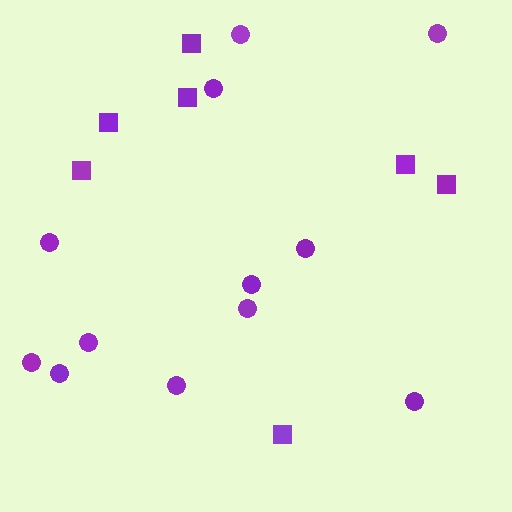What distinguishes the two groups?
There are 2 groups: one group of squares (7) and one group of circles (12).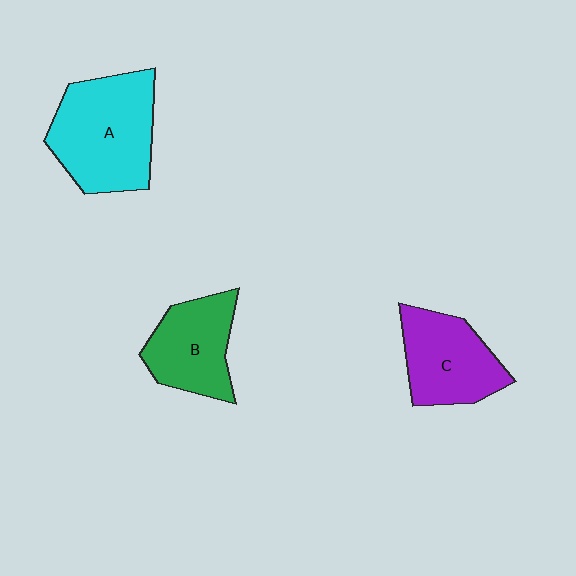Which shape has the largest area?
Shape A (cyan).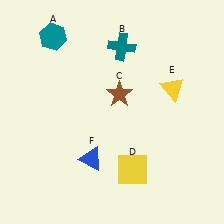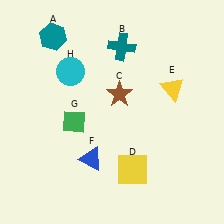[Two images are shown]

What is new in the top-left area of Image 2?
A cyan circle (H) was added in the top-left area of Image 2.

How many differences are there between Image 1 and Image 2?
There are 2 differences between the two images.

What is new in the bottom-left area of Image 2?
A green diamond (G) was added in the bottom-left area of Image 2.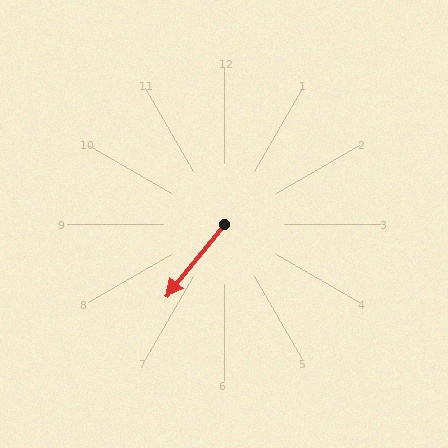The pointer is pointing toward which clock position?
Roughly 7 o'clock.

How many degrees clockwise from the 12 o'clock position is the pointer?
Approximately 219 degrees.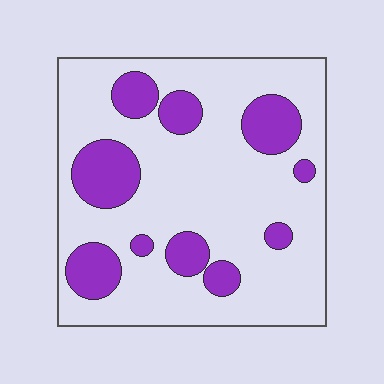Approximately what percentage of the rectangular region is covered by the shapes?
Approximately 25%.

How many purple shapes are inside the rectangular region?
10.